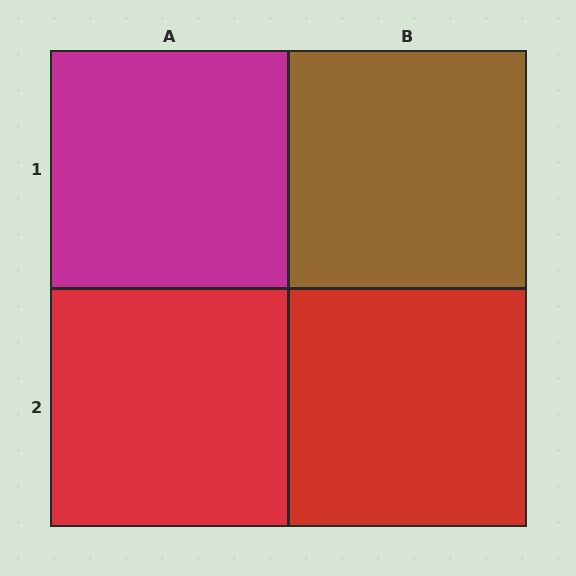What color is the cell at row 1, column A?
Magenta.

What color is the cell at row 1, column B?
Brown.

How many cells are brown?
1 cell is brown.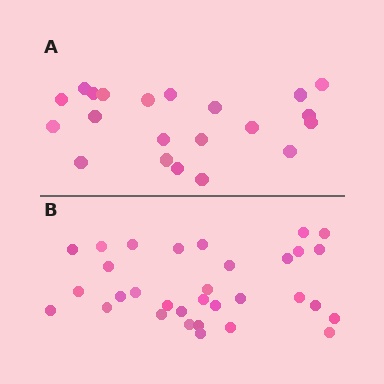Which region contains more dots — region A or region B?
Region B (the bottom region) has more dots.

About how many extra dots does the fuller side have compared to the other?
Region B has roughly 12 or so more dots than region A.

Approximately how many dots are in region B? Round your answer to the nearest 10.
About 30 dots. (The exact count is 32, which rounds to 30.)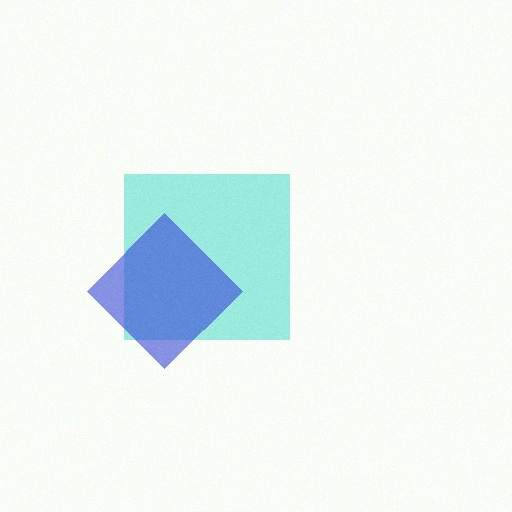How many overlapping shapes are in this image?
There are 2 overlapping shapes in the image.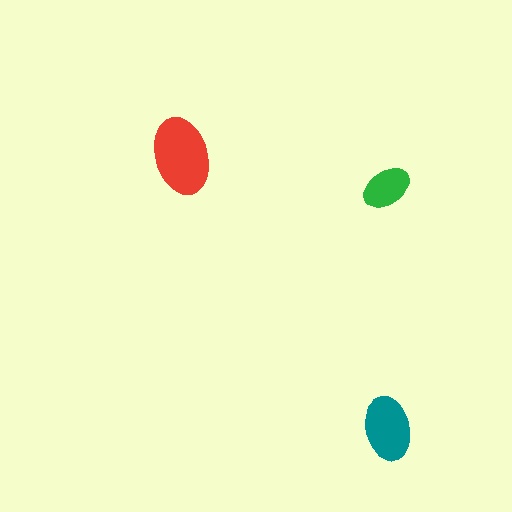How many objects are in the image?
There are 3 objects in the image.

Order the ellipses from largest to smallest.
the red one, the teal one, the green one.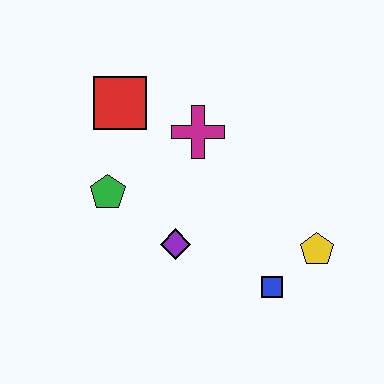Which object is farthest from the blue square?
The red square is farthest from the blue square.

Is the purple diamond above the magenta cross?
No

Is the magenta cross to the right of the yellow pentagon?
No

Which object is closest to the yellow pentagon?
The blue square is closest to the yellow pentagon.